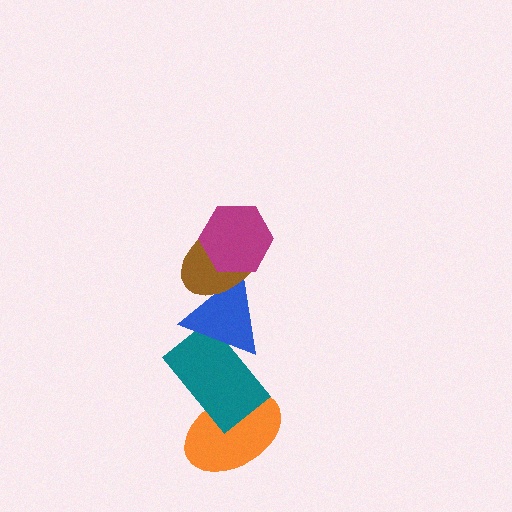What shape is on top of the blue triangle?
The brown ellipse is on top of the blue triangle.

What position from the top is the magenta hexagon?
The magenta hexagon is 1st from the top.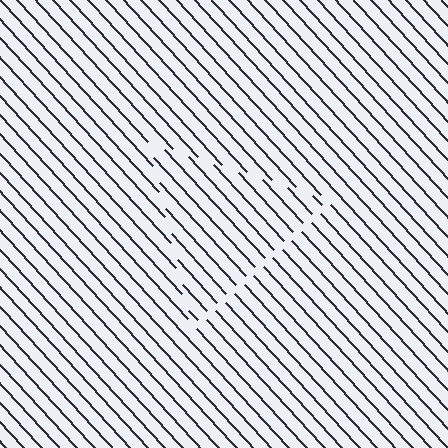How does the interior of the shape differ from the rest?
The interior of the shape contains the same grating, shifted by half a period — the contour is defined by the phase discontinuity where line-ends from the inner and outer gratings abut.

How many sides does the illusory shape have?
3 sides — the line-ends trace a triangle.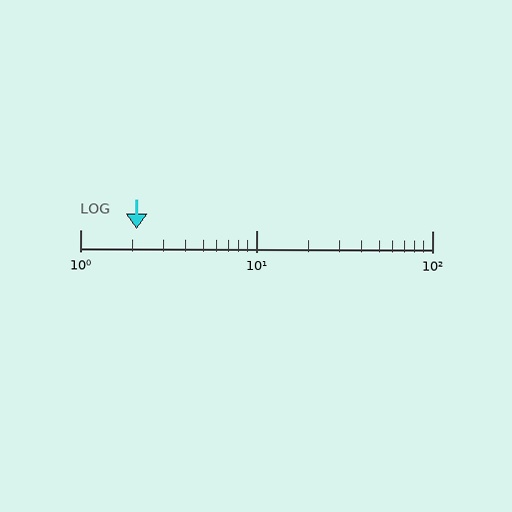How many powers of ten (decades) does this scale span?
The scale spans 2 decades, from 1 to 100.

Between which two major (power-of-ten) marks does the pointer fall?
The pointer is between 1 and 10.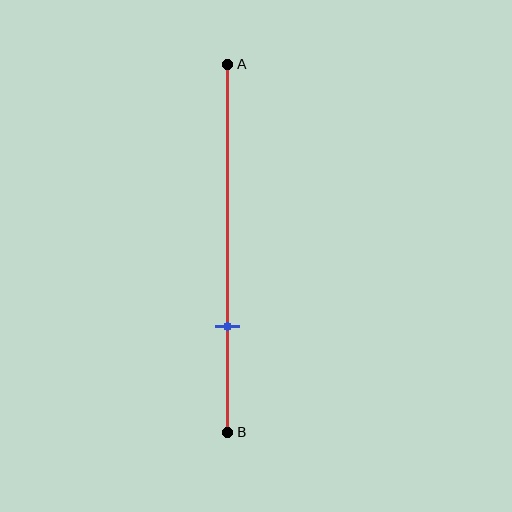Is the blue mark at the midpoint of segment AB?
No, the mark is at about 70% from A, not at the 50% midpoint.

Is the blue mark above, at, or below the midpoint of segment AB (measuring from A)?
The blue mark is below the midpoint of segment AB.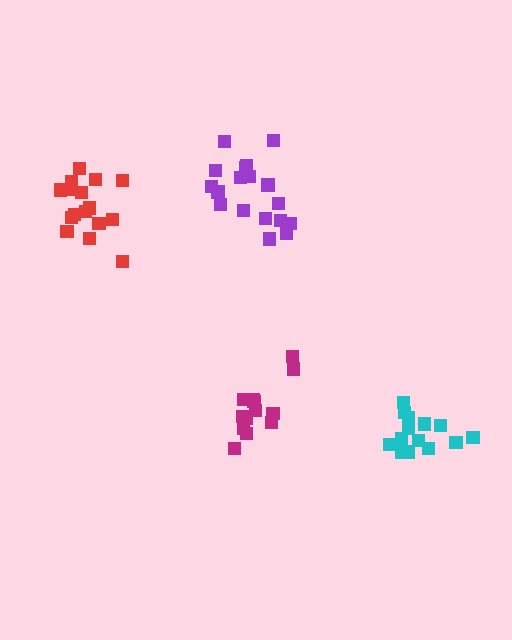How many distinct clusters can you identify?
There are 4 distinct clusters.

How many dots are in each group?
Group 1: 13 dots, Group 2: 18 dots, Group 3: 16 dots, Group 4: 14 dots (61 total).